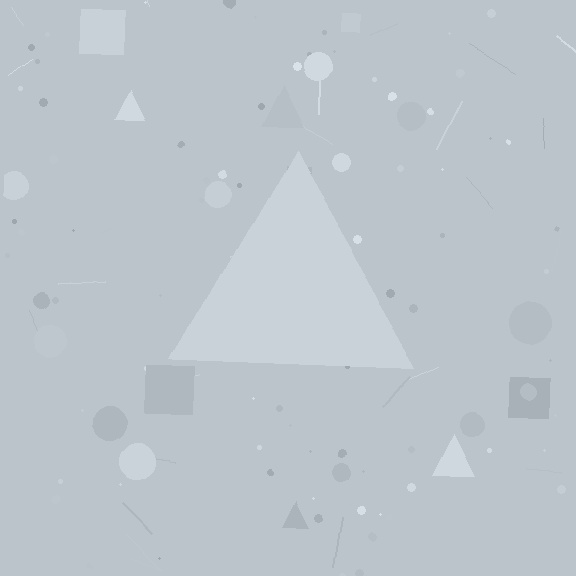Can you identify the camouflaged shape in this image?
The camouflaged shape is a triangle.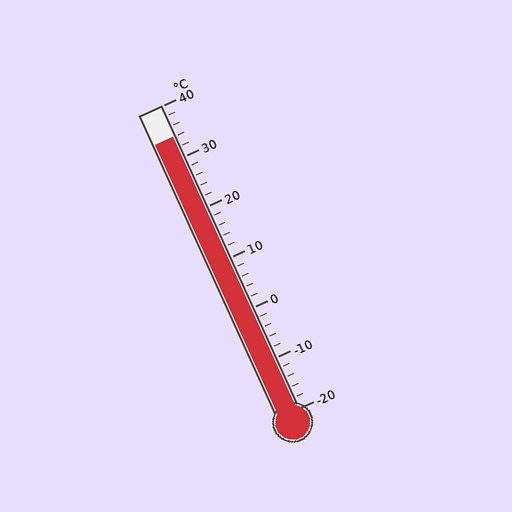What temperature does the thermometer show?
The thermometer shows approximately 34°C.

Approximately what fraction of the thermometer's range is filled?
The thermometer is filled to approximately 90% of its range.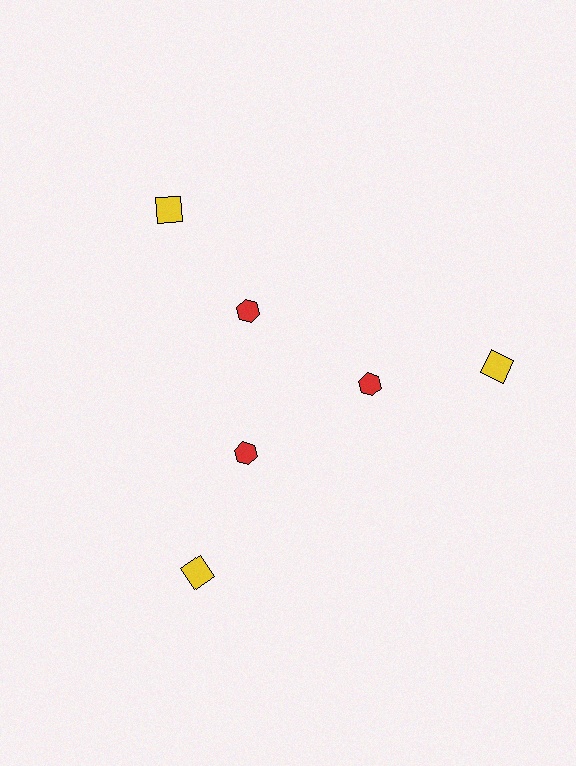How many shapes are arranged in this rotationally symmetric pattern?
There are 6 shapes, arranged in 3 groups of 2.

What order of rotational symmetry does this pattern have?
This pattern has 3-fold rotational symmetry.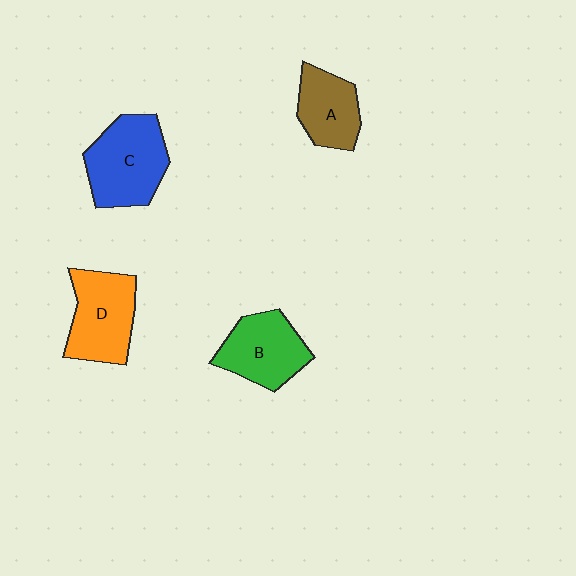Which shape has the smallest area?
Shape A (brown).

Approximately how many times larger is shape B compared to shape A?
Approximately 1.2 times.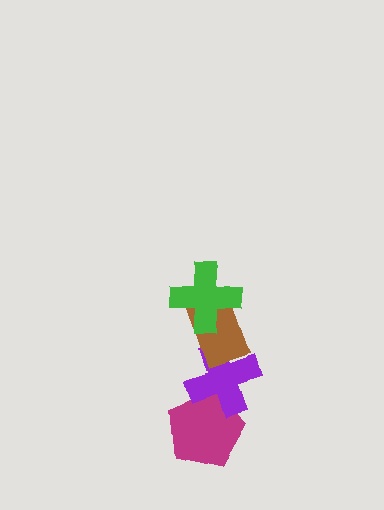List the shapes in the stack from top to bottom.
From top to bottom: the green cross, the brown rectangle, the purple cross, the magenta pentagon.